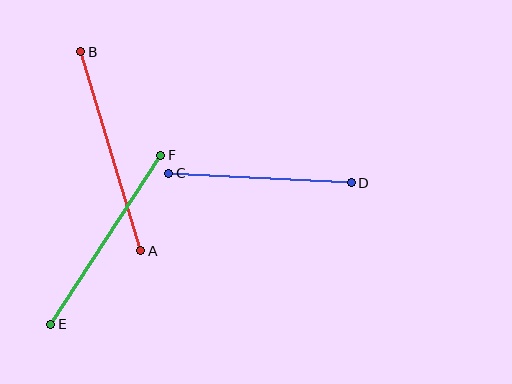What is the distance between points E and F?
The distance is approximately 201 pixels.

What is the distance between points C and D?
The distance is approximately 183 pixels.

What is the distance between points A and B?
The distance is approximately 207 pixels.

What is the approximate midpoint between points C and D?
The midpoint is at approximately (260, 178) pixels.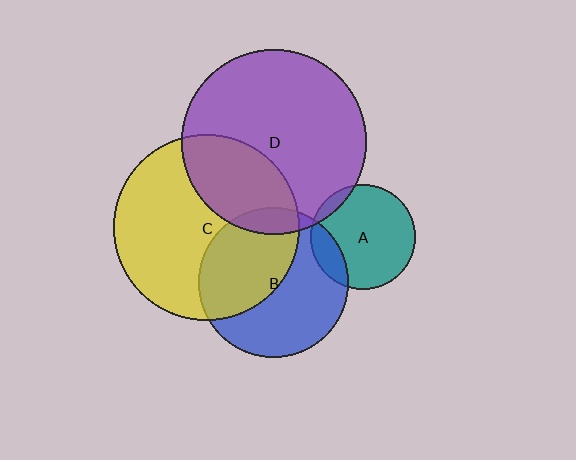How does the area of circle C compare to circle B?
Approximately 1.5 times.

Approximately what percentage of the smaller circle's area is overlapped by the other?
Approximately 15%.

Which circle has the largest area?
Circle C (yellow).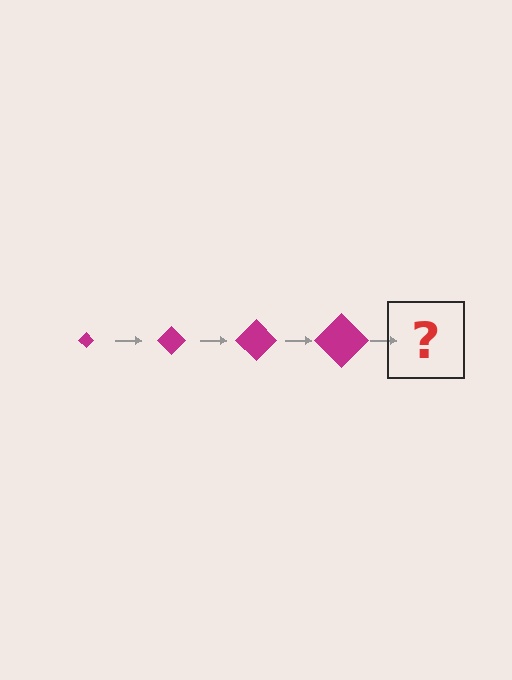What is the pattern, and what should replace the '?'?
The pattern is that the diamond gets progressively larger each step. The '?' should be a magenta diamond, larger than the previous one.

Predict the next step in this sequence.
The next step is a magenta diamond, larger than the previous one.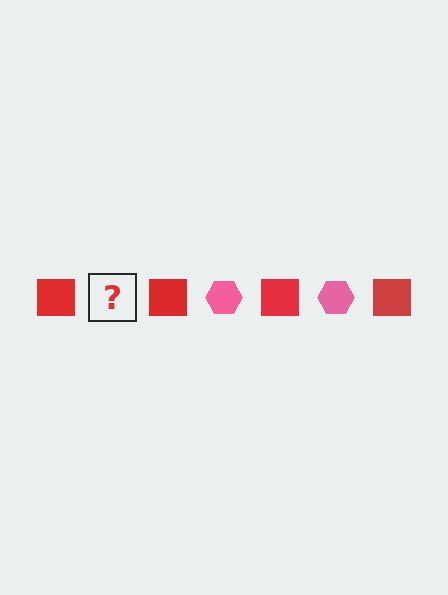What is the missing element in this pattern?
The missing element is a pink hexagon.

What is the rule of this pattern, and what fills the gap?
The rule is that the pattern alternates between red square and pink hexagon. The gap should be filled with a pink hexagon.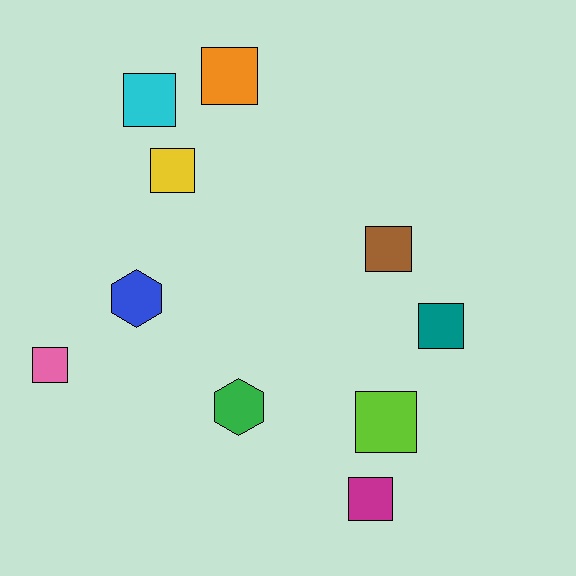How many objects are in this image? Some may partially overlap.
There are 10 objects.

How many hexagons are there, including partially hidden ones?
There are 2 hexagons.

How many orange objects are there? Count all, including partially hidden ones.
There is 1 orange object.